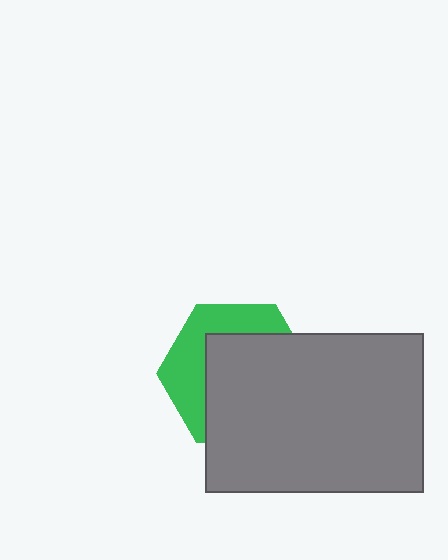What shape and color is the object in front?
The object in front is a gray rectangle.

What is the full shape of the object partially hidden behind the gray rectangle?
The partially hidden object is a green hexagon.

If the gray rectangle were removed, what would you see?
You would see the complete green hexagon.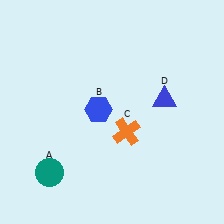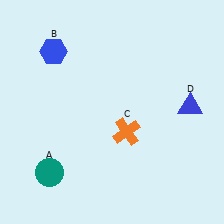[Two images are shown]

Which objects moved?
The objects that moved are: the blue hexagon (B), the blue triangle (D).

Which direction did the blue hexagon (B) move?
The blue hexagon (B) moved up.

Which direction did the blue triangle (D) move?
The blue triangle (D) moved right.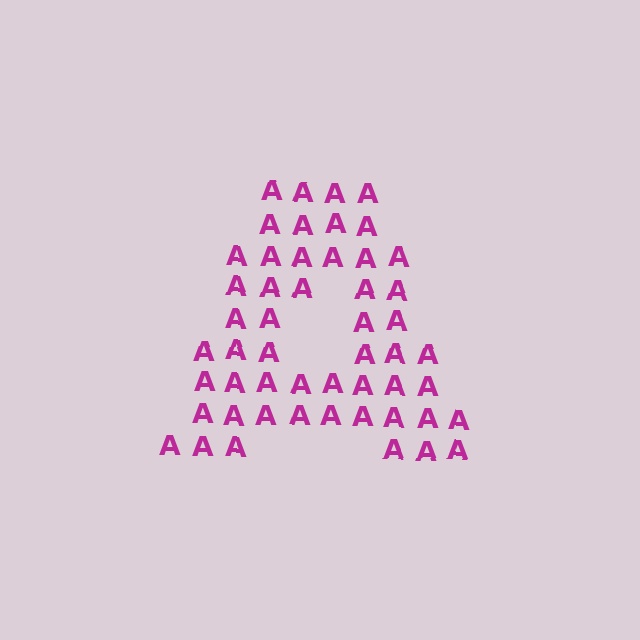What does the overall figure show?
The overall figure shows the letter A.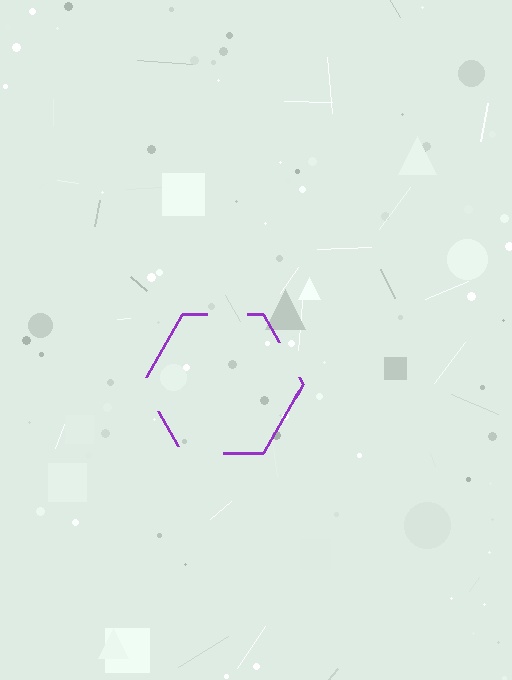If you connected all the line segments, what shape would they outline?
They would outline a hexagon.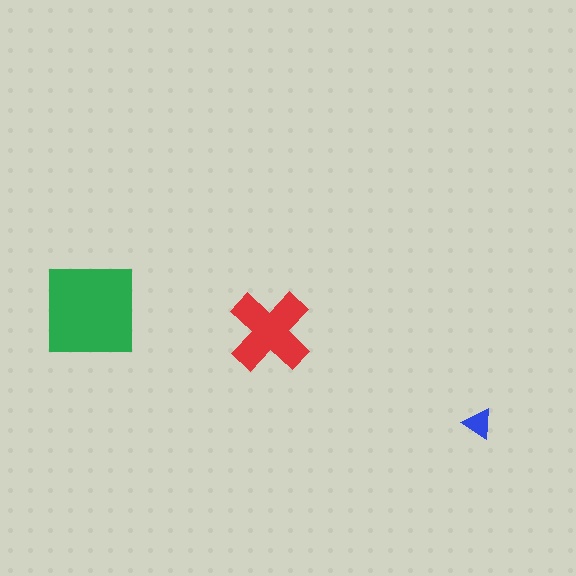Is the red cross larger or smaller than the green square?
Smaller.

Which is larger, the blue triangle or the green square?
The green square.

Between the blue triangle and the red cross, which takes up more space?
The red cross.